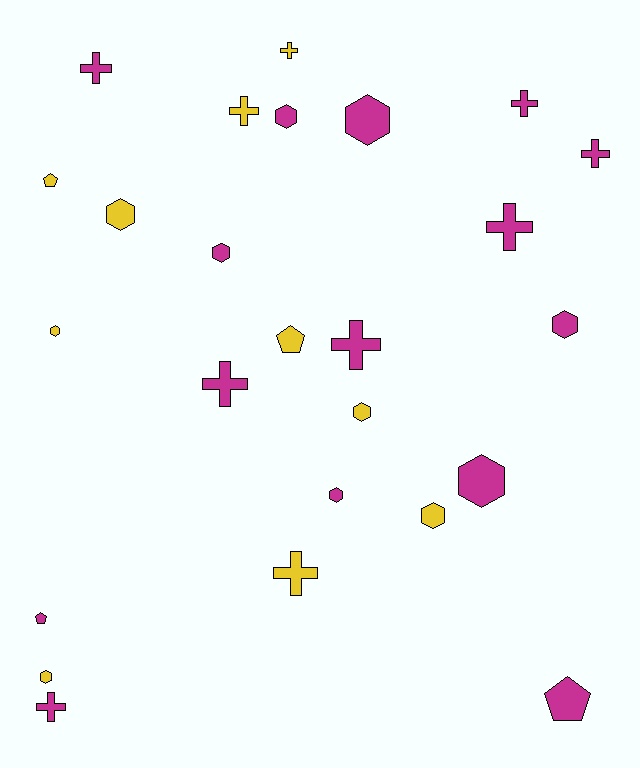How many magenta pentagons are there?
There are 2 magenta pentagons.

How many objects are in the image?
There are 25 objects.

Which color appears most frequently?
Magenta, with 15 objects.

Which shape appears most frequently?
Hexagon, with 11 objects.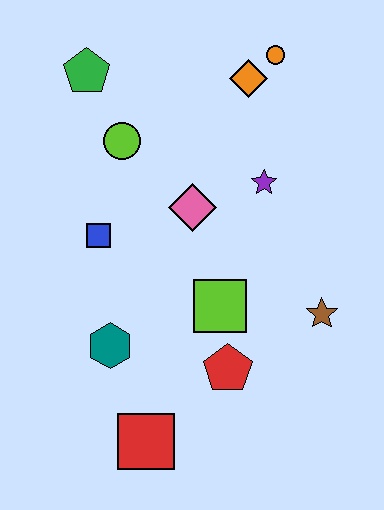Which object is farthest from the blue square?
The orange circle is farthest from the blue square.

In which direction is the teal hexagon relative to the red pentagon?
The teal hexagon is to the left of the red pentagon.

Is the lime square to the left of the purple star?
Yes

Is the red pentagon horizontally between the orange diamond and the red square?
Yes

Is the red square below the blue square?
Yes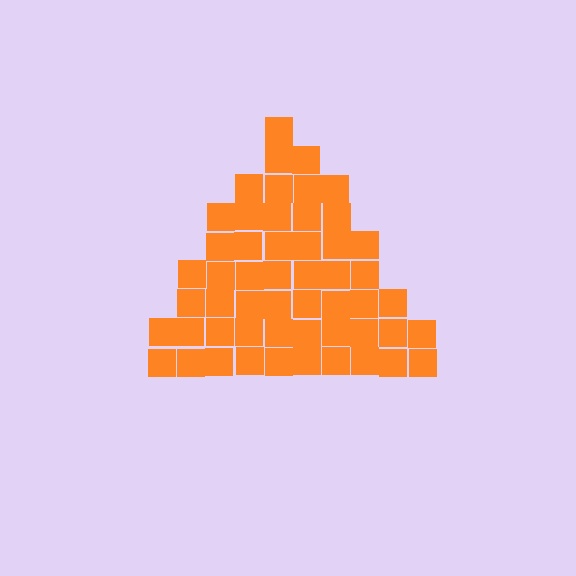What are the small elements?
The small elements are squares.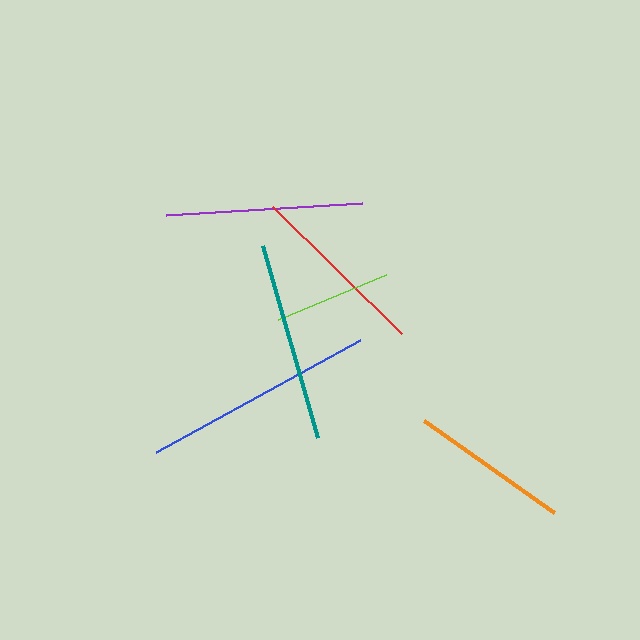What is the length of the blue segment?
The blue segment is approximately 233 pixels long.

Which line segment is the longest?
The blue line is the longest at approximately 233 pixels.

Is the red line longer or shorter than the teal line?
The teal line is longer than the red line.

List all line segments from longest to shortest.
From longest to shortest: blue, teal, purple, red, orange, lime.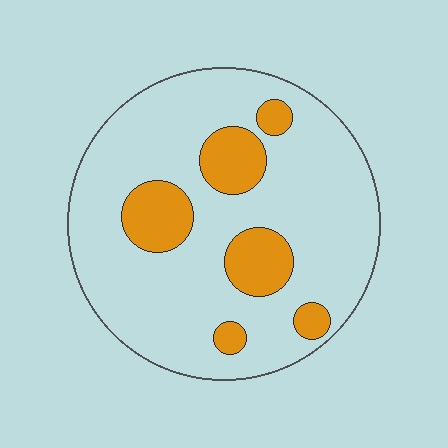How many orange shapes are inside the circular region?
6.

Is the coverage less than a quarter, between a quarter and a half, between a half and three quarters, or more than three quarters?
Less than a quarter.